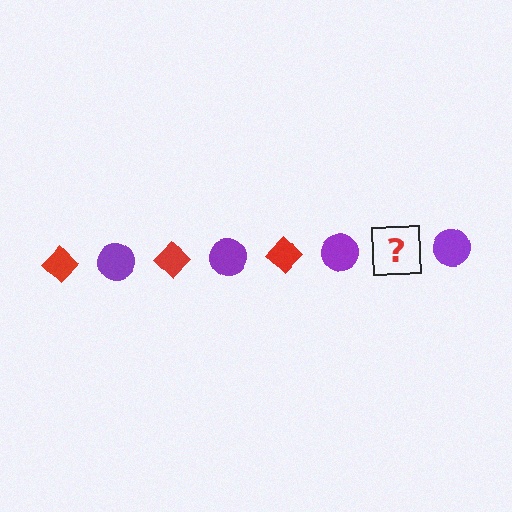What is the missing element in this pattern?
The missing element is a red diamond.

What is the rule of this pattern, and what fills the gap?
The rule is that the pattern alternates between red diamond and purple circle. The gap should be filled with a red diamond.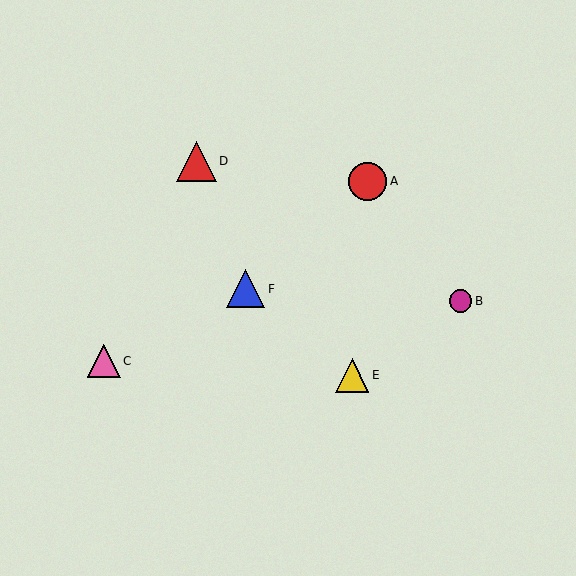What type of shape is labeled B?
Shape B is a magenta circle.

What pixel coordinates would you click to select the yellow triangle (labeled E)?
Click at (352, 375) to select the yellow triangle E.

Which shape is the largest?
The red triangle (labeled D) is the largest.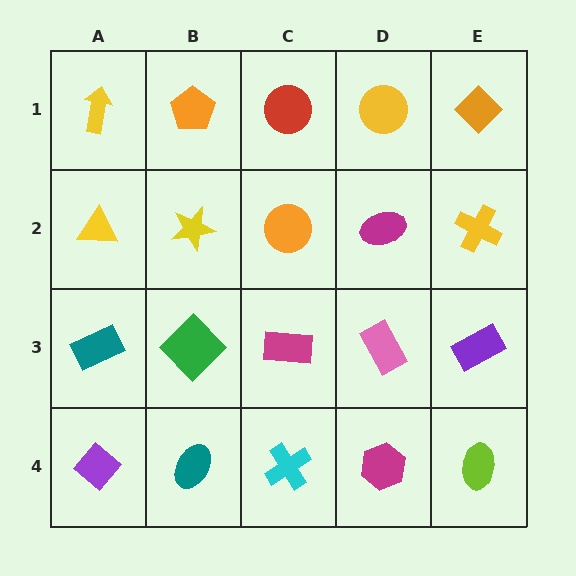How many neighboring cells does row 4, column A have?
2.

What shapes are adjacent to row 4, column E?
A purple rectangle (row 3, column E), a magenta hexagon (row 4, column D).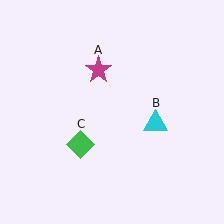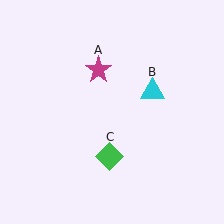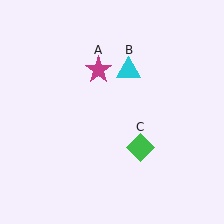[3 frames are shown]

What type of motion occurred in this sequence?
The cyan triangle (object B), green diamond (object C) rotated counterclockwise around the center of the scene.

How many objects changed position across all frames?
2 objects changed position: cyan triangle (object B), green diamond (object C).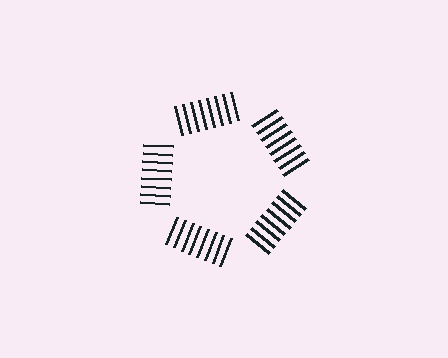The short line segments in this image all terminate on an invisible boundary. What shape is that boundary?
An illusory pentagon — the line segments terminate on its edges but no continuous stroke is drawn.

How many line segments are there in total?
40 — 8 along each of the 5 edges.